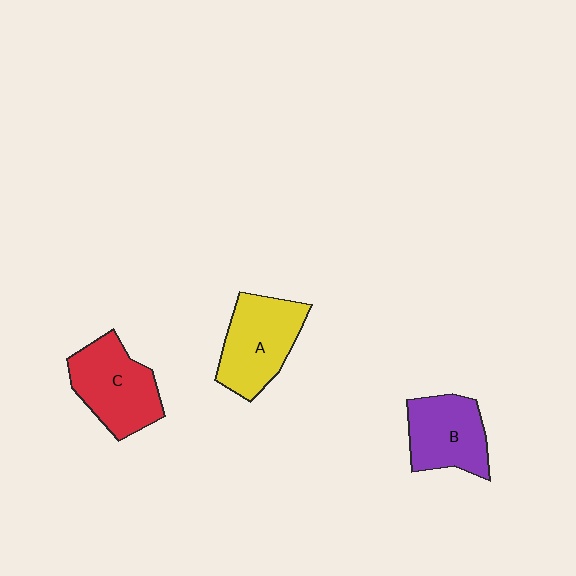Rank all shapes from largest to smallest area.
From largest to smallest: C (red), A (yellow), B (purple).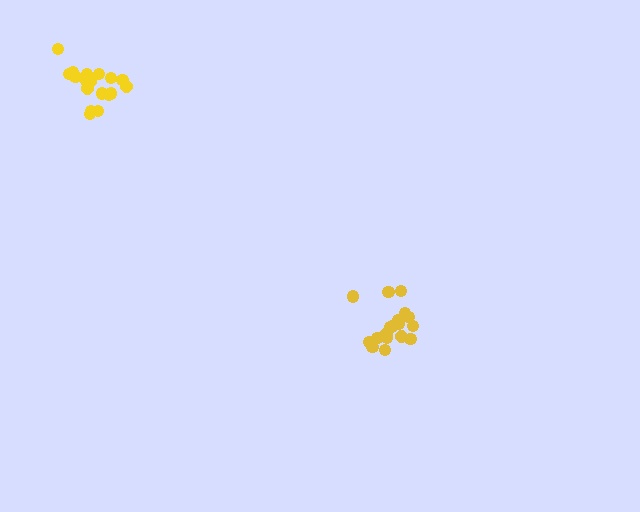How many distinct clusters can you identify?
There are 2 distinct clusters.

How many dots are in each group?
Group 1: 18 dots, Group 2: 18 dots (36 total).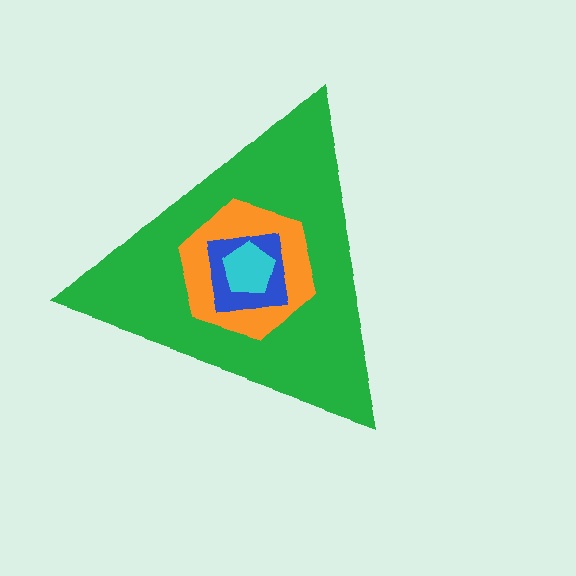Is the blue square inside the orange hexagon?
Yes.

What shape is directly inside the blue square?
The cyan pentagon.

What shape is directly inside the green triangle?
The orange hexagon.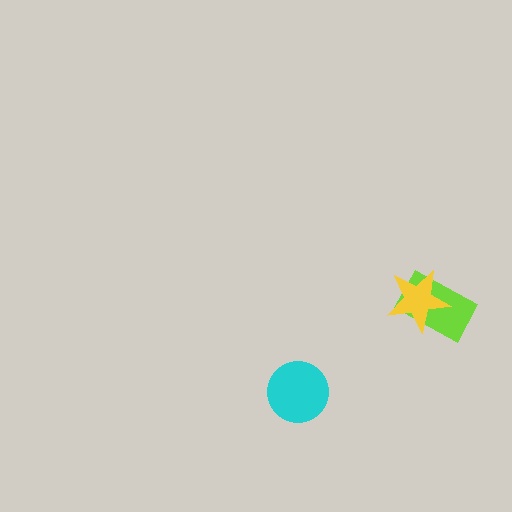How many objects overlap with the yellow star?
1 object overlaps with the yellow star.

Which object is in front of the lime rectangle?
The yellow star is in front of the lime rectangle.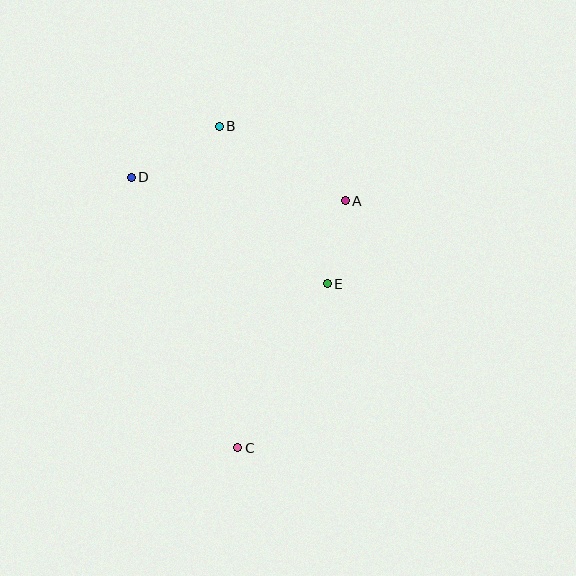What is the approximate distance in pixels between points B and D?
The distance between B and D is approximately 102 pixels.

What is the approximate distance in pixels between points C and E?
The distance between C and E is approximately 187 pixels.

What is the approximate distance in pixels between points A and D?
The distance between A and D is approximately 215 pixels.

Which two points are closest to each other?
Points A and E are closest to each other.